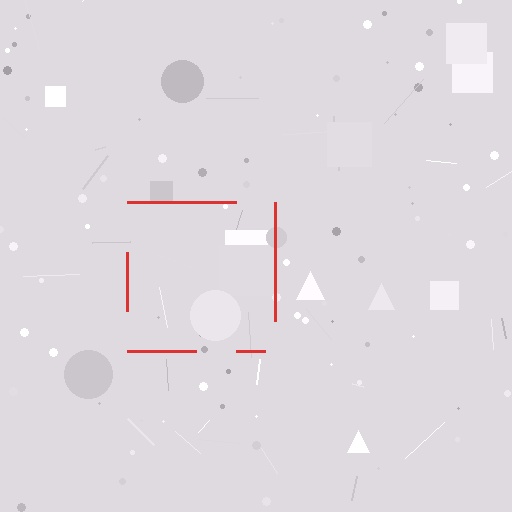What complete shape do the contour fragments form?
The contour fragments form a square.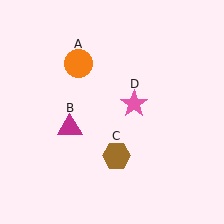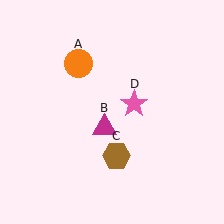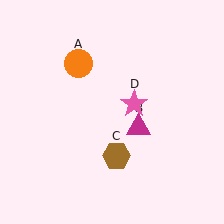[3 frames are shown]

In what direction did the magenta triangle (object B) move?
The magenta triangle (object B) moved right.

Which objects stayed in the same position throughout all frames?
Orange circle (object A) and brown hexagon (object C) and pink star (object D) remained stationary.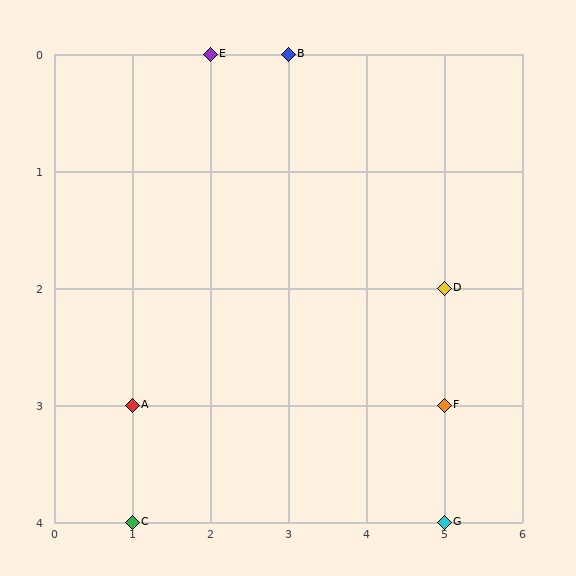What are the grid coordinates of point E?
Point E is at grid coordinates (2, 0).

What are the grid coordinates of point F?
Point F is at grid coordinates (5, 3).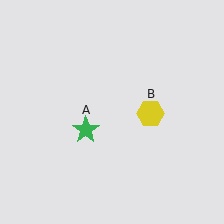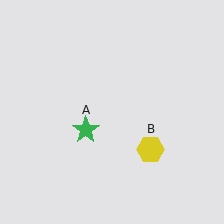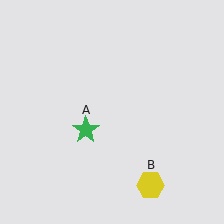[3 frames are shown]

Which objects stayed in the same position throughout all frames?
Green star (object A) remained stationary.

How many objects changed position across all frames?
1 object changed position: yellow hexagon (object B).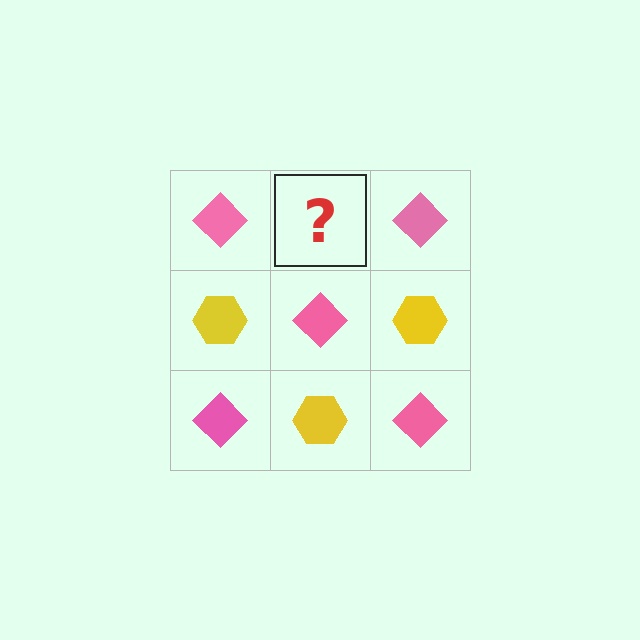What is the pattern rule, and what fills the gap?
The rule is that it alternates pink diamond and yellow hexagon in a checkerboard pattern. The gap should be filled with a yellow hexagon.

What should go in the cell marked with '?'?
The missing cell should contain a yellow hexagon.